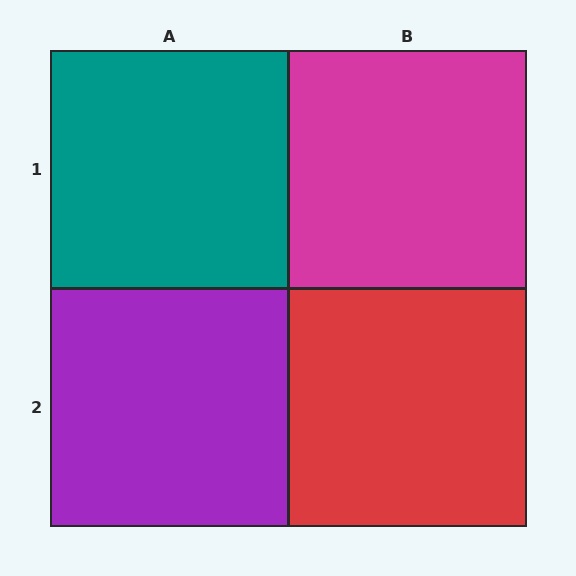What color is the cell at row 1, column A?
Teal.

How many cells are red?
1 cell is red.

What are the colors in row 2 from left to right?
Purple, red.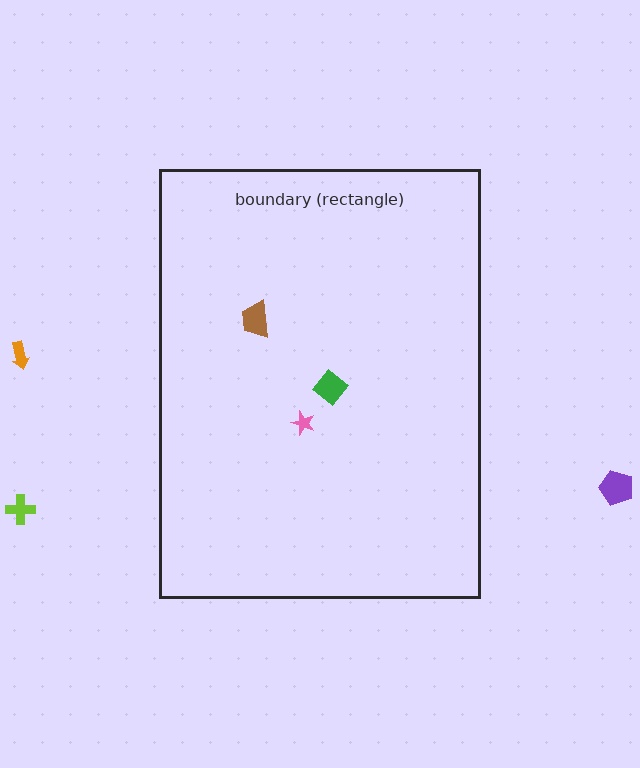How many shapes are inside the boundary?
3 inside, 3 outside.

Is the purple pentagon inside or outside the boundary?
Outside.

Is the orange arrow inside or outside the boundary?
Outside.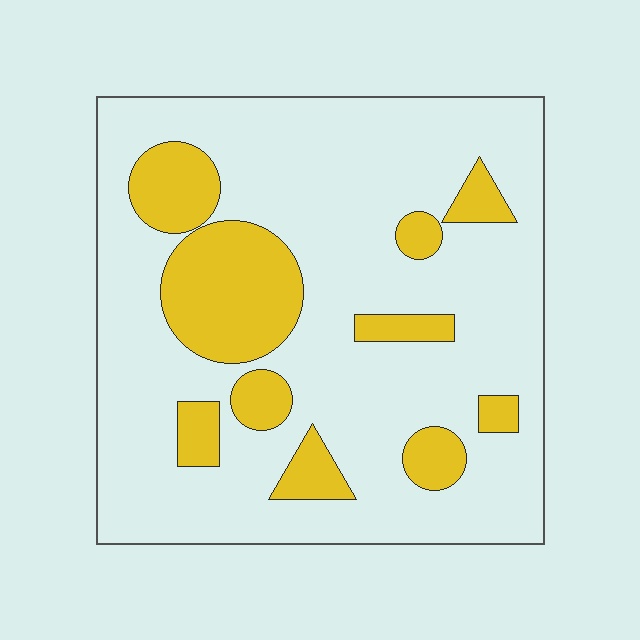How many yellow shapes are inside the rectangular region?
10.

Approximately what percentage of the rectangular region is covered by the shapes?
Approximately 20%.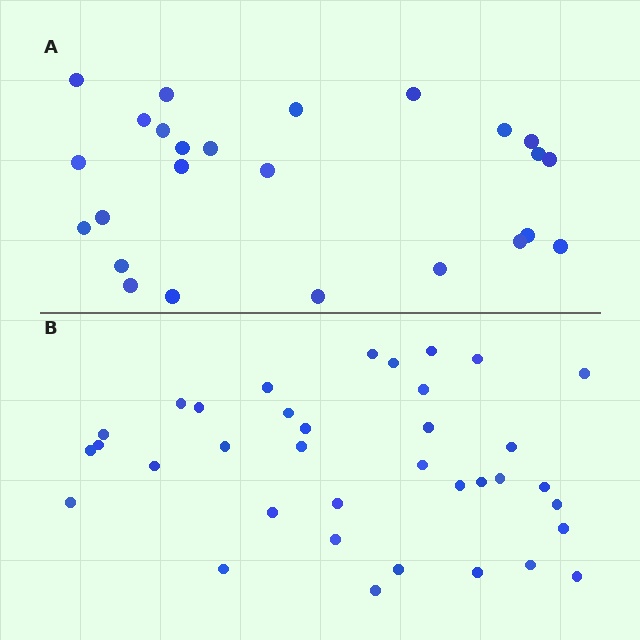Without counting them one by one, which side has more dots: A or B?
Region B (the bottom region) has more dots.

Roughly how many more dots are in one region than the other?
Region B has roughly 12 or so more dots than region A.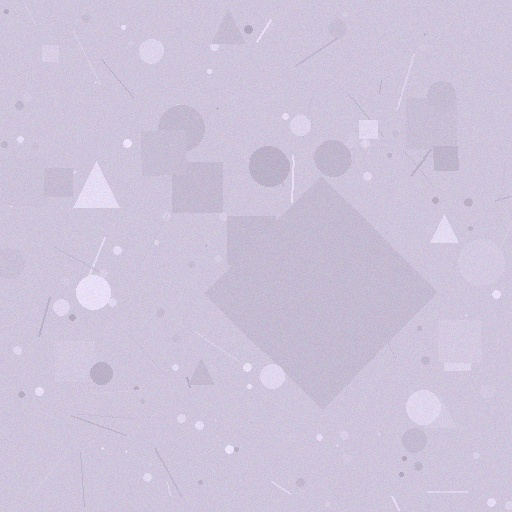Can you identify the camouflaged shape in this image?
The camouflaged shape is a diamond.